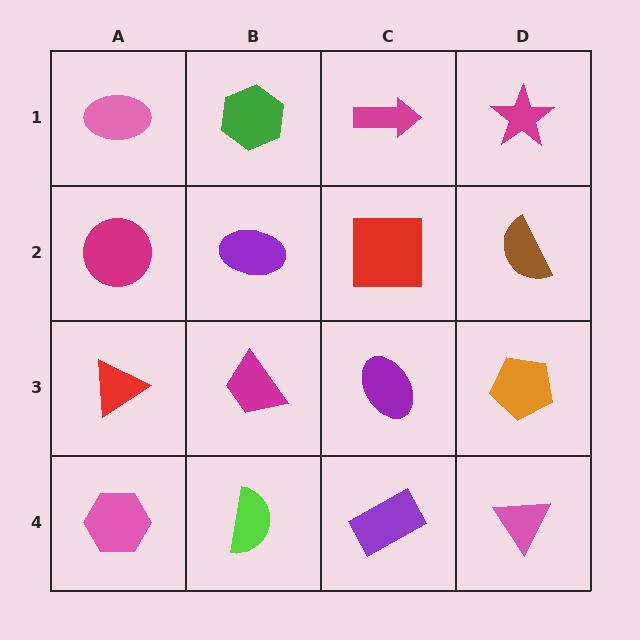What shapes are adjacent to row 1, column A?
A magenta circle (row 2, column A), a green hexagon (row 1, column B).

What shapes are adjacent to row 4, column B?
A magenta trapezoid (row 3, column B), a pink hexagon (row 4, column A), a purple rectangle (row 4, column C).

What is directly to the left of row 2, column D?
A red square.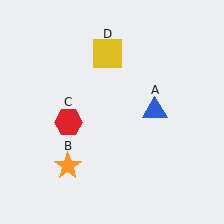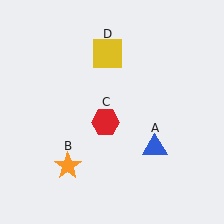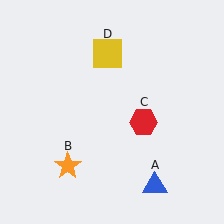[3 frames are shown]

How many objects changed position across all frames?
2 objects changed position: blue triangle (object A), red hexagon (object C).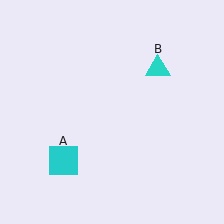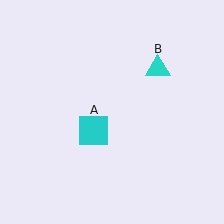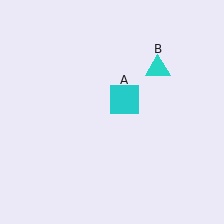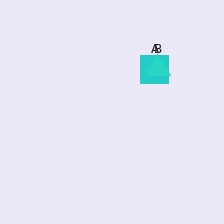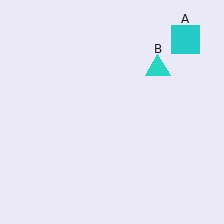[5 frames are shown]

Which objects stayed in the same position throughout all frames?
Cyan triangle (object B) remained stationary.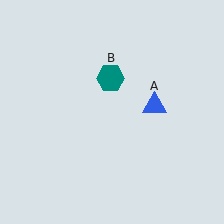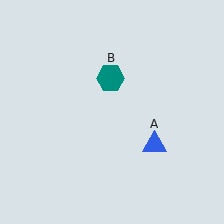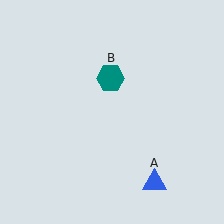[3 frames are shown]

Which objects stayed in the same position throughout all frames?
Teal hexagon (object B) remained stationary.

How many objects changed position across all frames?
1 object changed position: blue triangle (object A).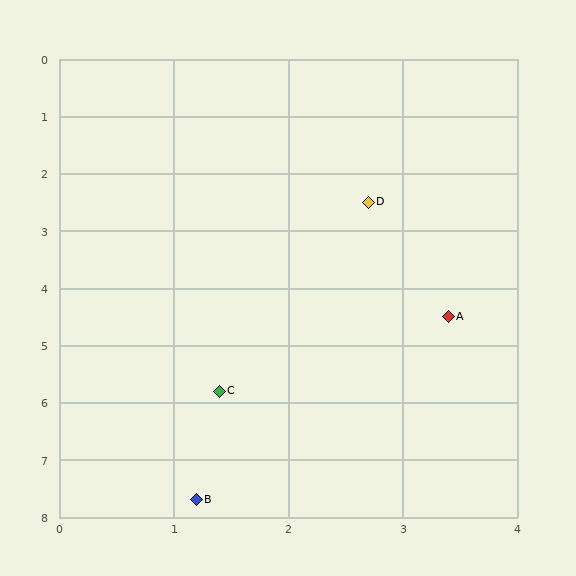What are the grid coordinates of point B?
Point B is at approximately (1.2, 7.7).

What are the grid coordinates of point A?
Point A is at approximately (3.4, 4.5).